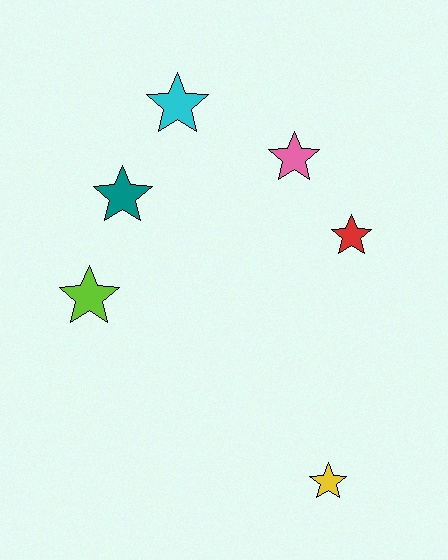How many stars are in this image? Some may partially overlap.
There are 6 stars.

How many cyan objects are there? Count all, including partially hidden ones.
There is 1 cyan object.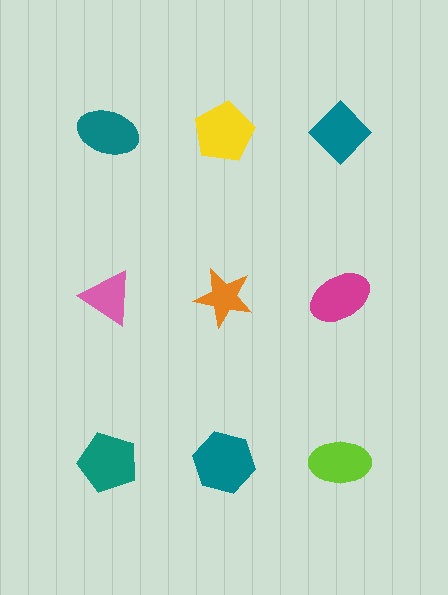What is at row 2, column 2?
An orange star.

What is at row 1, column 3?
A teal diamond.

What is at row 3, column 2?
A teal hexagon.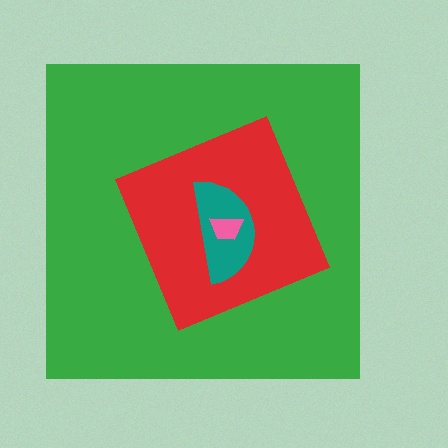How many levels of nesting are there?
4.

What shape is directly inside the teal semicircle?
The pink trapezoid.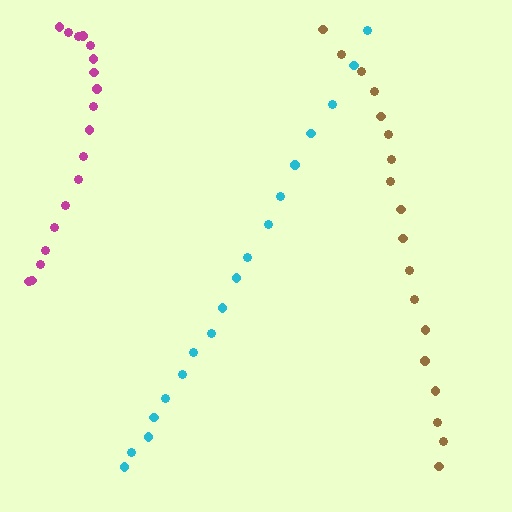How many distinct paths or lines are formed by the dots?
There are 3 distinct paths.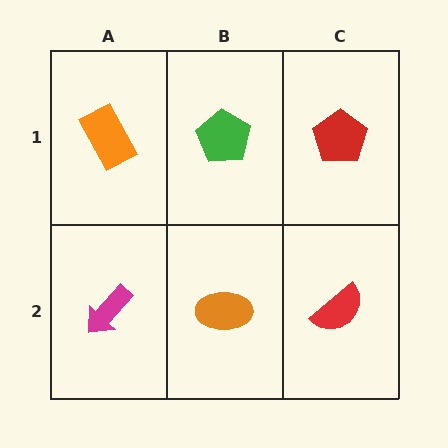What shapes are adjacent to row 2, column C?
A red pentagon (row 1, column C), an orange ellipse (row 2, column B).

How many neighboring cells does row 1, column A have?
2.